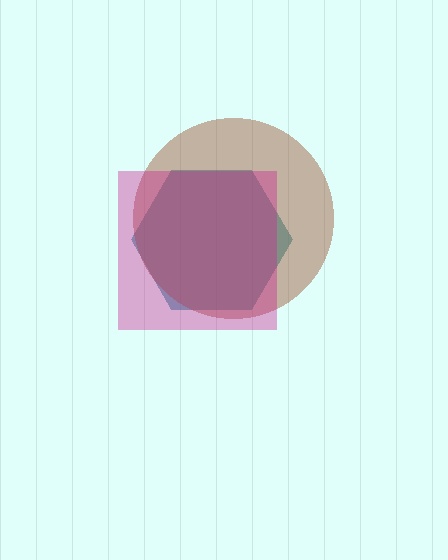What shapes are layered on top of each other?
The layered shapes are: a teal hexagon, a brown circle, a magenta square.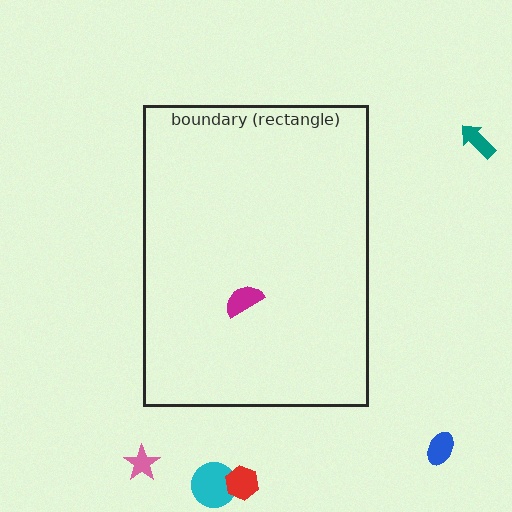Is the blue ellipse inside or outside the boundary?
Outside.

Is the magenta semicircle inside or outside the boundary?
Inside.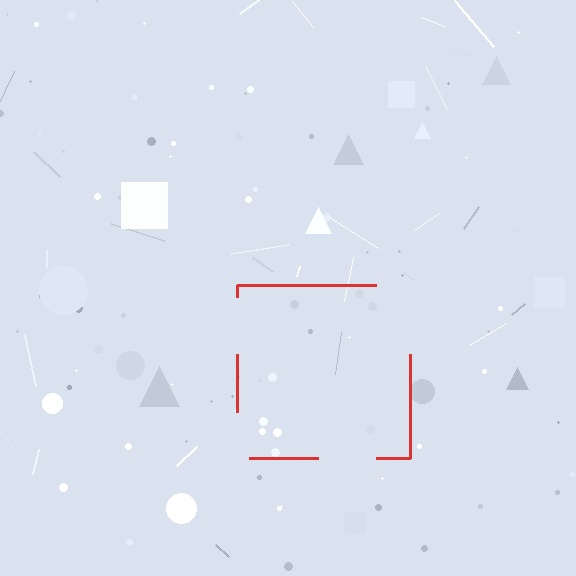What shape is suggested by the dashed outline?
The dashed outline suggests a square.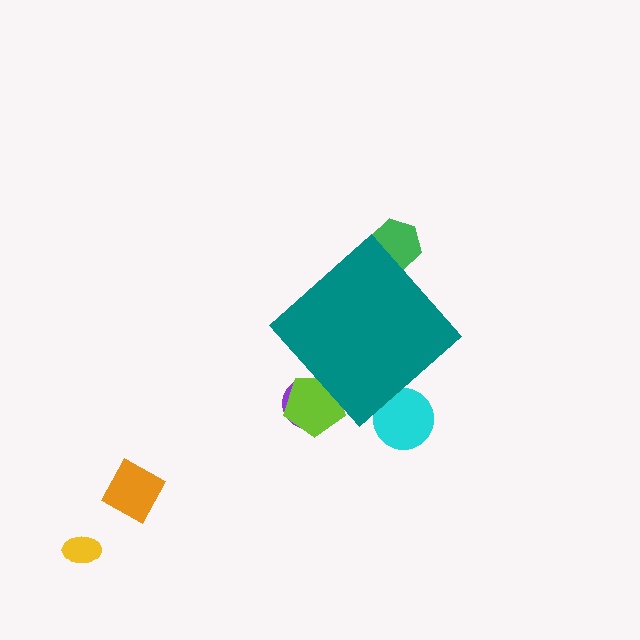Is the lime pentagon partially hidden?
Yes, the lime pentagon is partially hidden behind the teal diamond.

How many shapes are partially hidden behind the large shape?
4 shapes are partially hidden.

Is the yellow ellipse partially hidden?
No, the yellow ellipse is fully visible.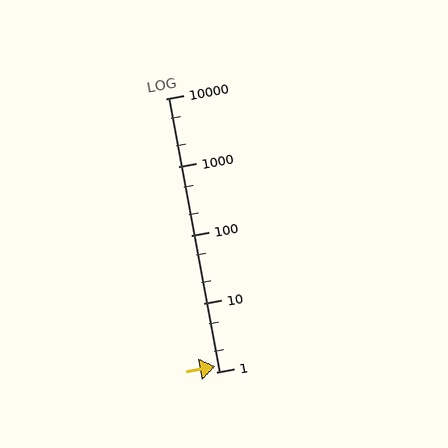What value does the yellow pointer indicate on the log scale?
The pointer indicates approximately 1.2.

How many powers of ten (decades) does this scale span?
The scale spans 4 decades, from 1 to 10000.